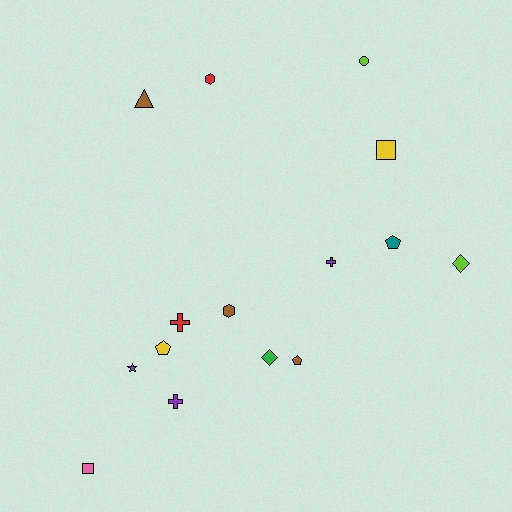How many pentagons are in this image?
There are 3 pentagons.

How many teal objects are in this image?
There is 1 teal object.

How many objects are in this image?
There are 15 objects.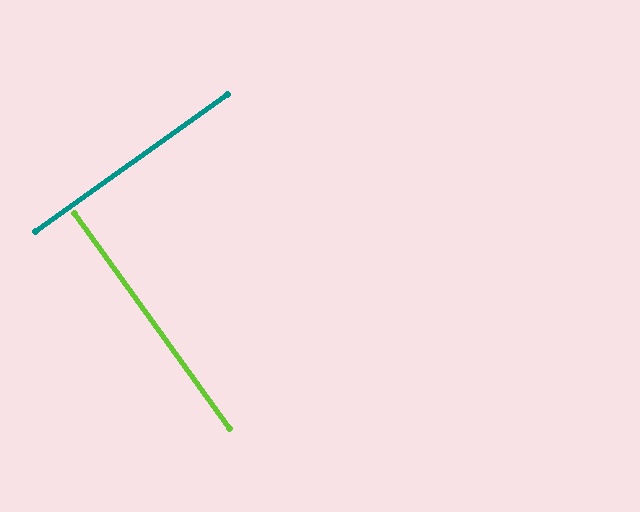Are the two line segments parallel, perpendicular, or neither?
Perpendicular — they meet at approximately 90°.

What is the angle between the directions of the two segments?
Approximately 90 degrees.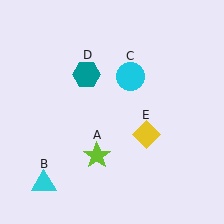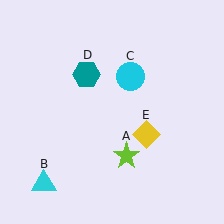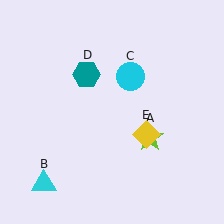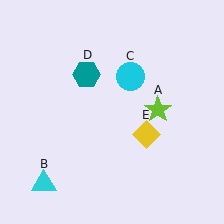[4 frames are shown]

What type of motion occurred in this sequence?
The lime star (object A) rotated counterclockwise around the center of the scene.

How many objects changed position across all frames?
1 object changed position: lime star (object A).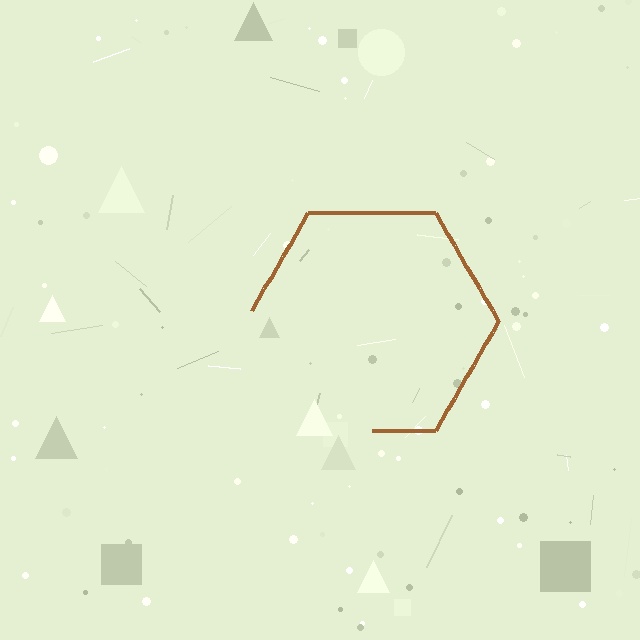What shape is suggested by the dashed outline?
The dashed outline suggests a hexagon.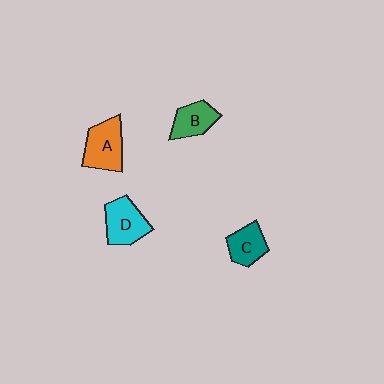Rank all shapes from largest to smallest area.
From largest to smallest: A (orange), D (cyan), B (green), C (teal).